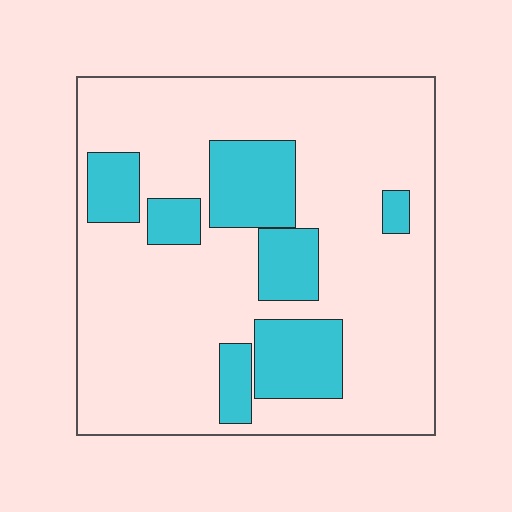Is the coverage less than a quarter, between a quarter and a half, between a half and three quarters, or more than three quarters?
Less than a quarter.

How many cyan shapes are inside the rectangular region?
7.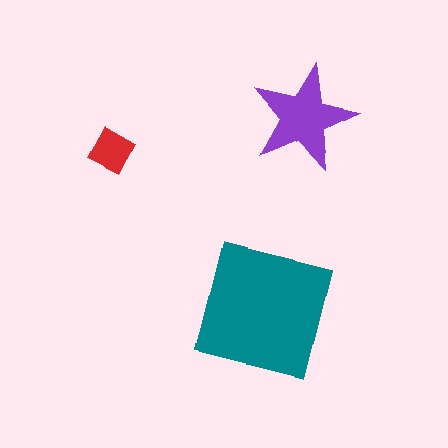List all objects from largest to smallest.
The teal square, the purple star, the red diamond.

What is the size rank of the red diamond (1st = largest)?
3rd.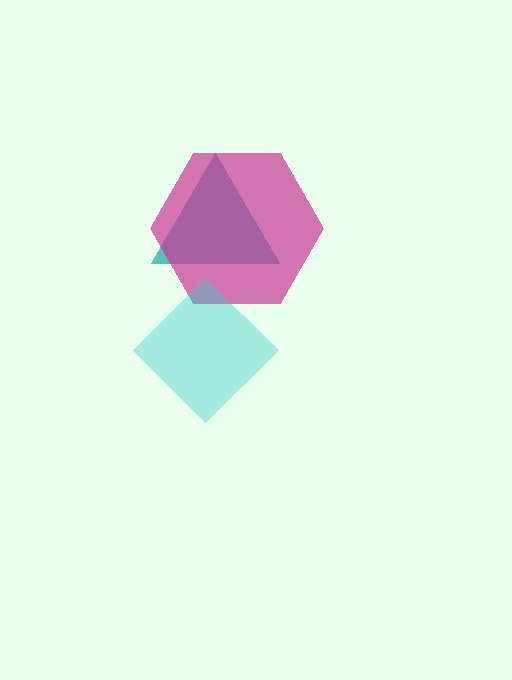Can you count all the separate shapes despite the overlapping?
Yes, there are 3 separate shapes.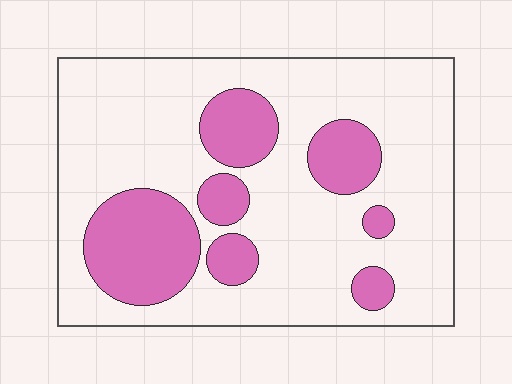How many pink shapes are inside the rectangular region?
7.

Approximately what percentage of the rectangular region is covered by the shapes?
Approximately 25%.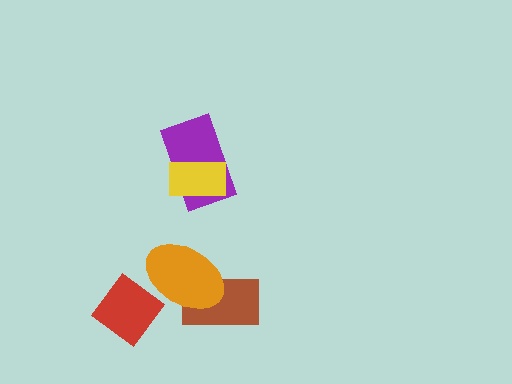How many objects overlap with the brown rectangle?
1 object overlaps with the brown rectangle.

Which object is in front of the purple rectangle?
The yellow rectangle is in front of the purple rectangle.